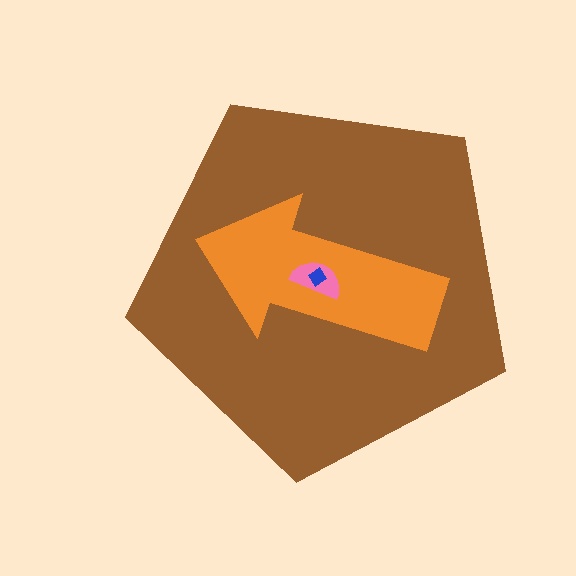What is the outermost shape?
The brown pentagon.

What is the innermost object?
The blue diamond.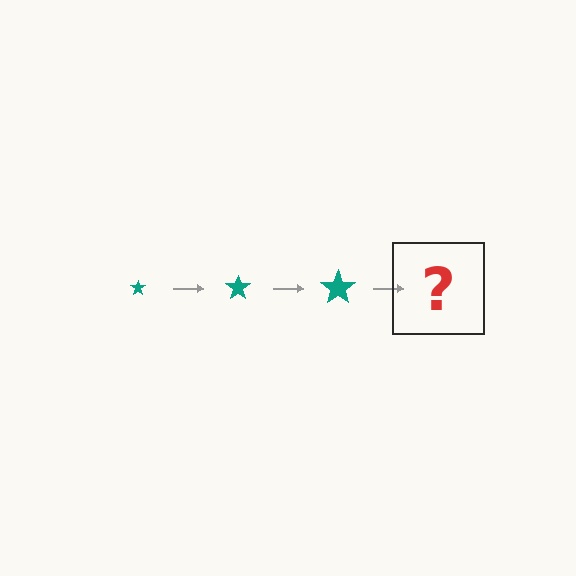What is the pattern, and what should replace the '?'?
The pattern is that the star gets progressively larger each step. The '?' should be a teal star, larger than the previous one.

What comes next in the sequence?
The next element should be a teal star, larger than the previous one.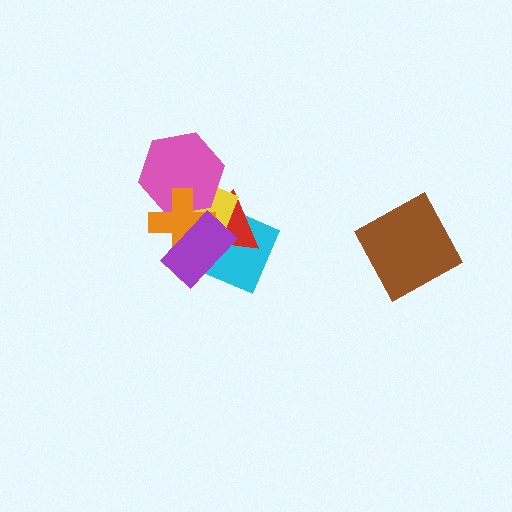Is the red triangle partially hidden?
Yes, it is partially covered by another shape.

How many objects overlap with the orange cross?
5 objects overlap with the orange cross.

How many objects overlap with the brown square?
0 objects overlap with the brown square.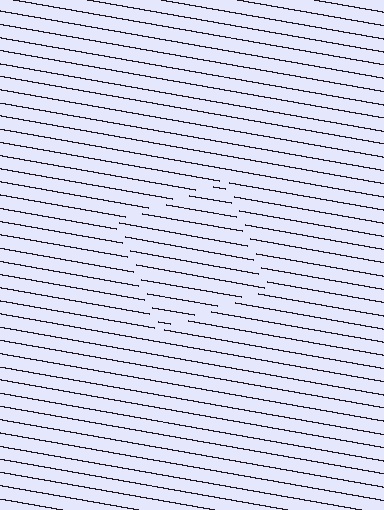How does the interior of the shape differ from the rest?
The interior of the shape contains the same grating, shifted by half a period — the contour is defined by the phase discontinuity where line-ends from the inner and outer gratings abut.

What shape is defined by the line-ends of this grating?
An illusory square. The interior of the shape contains the same grating, shifted by half a period — the contour is defined by the phase discontinuity where line-ends from the inner and outer gratings abut.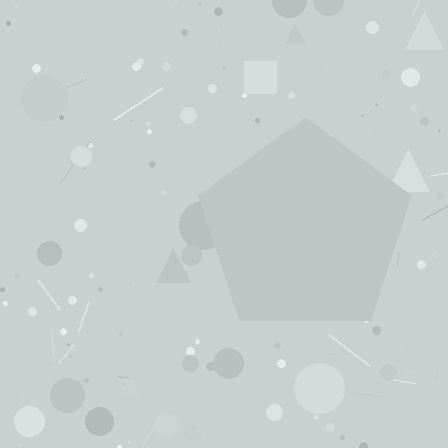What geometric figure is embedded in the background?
A pentagon is embedded in the background.